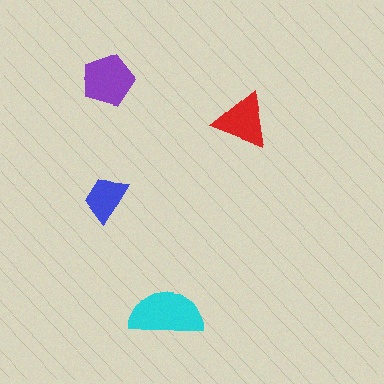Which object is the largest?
The cyan semicircle.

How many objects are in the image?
There are 4 objects in the image.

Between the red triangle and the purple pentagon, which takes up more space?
The purple pentagon.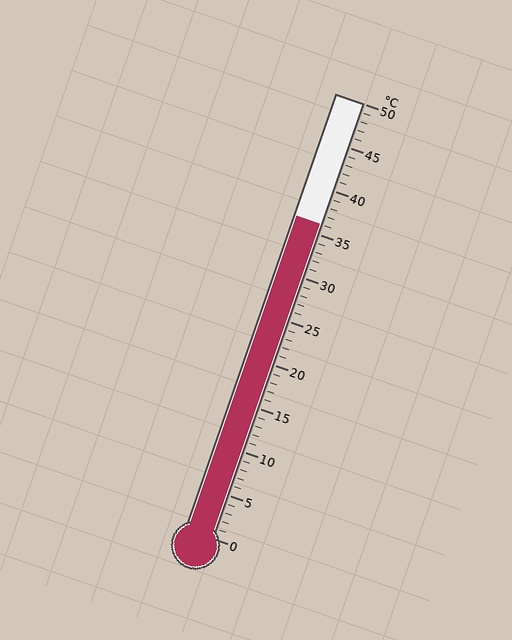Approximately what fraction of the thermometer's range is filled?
The thermometer is filled to approximately 70% of its range.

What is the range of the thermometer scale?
The thermometer scale ranges from 0°C to 50°C.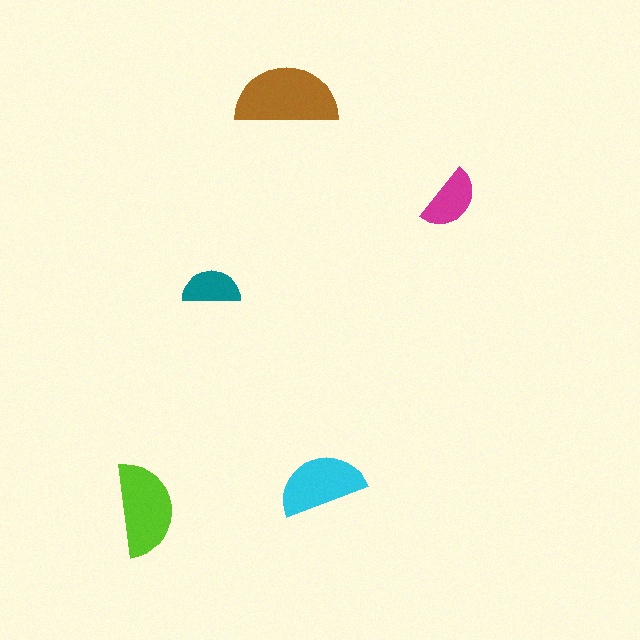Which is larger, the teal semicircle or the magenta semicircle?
The magenta one.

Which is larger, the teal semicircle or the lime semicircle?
The lime one.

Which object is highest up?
The brown semicircle is topmost.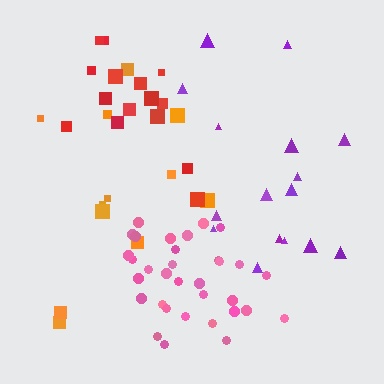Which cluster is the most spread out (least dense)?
Orange.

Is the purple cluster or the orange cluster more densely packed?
Purple.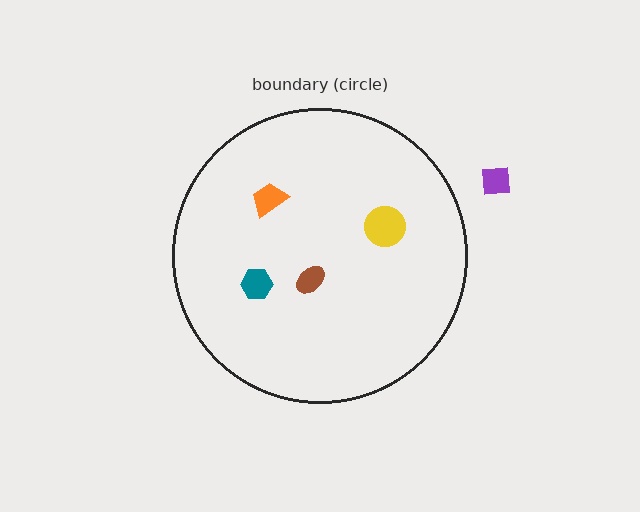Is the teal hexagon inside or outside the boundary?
Inside.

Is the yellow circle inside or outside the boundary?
Inside.